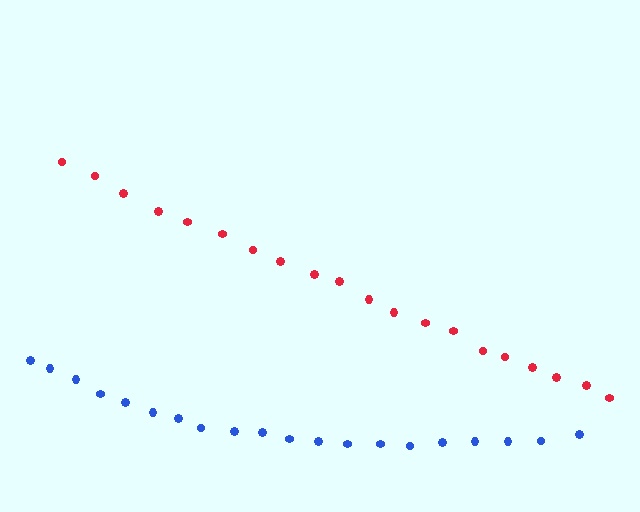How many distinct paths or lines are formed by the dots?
There are 2 distinct paths.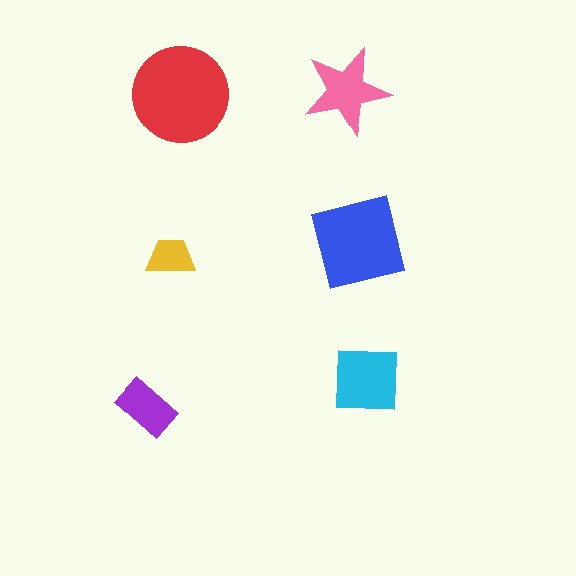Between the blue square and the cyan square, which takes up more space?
The blue square.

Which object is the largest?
The red circle.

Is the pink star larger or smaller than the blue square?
Smaller.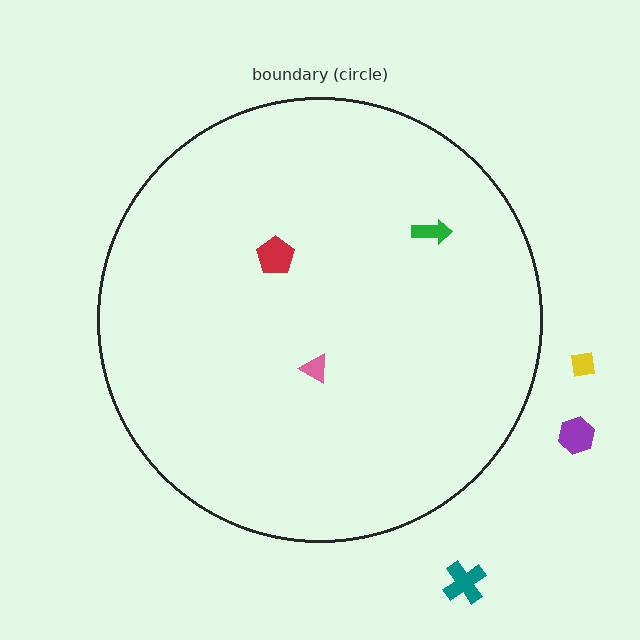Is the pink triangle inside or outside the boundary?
Inside.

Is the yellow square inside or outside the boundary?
Outside.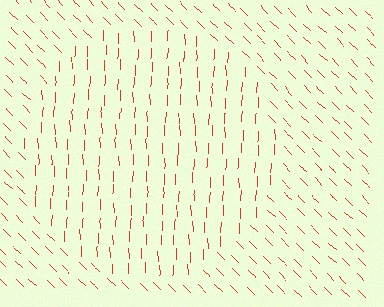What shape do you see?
I see a circle.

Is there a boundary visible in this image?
Yes, there is a texture boundary formed by a change in line orientation.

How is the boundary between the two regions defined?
The boundary is defined purely by a change in line orientation (approximately 45 degrees difference). All lines are the same color and thickness.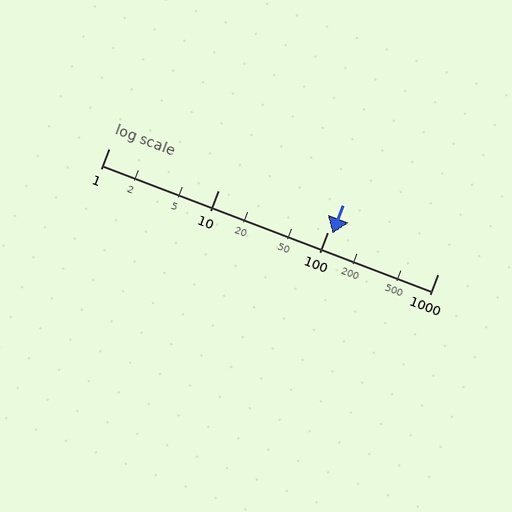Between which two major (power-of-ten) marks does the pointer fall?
The pointer is between 100 and 1000.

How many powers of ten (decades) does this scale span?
The scale spans 3 decades, from 1 to 1000.